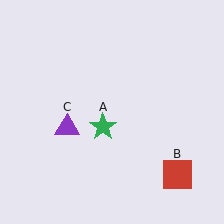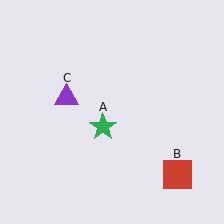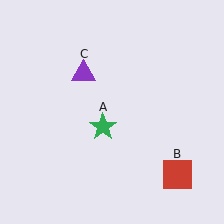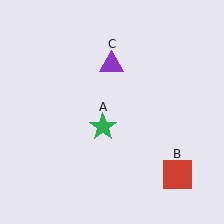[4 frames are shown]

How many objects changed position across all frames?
1 object changed position: purple triangle (object C).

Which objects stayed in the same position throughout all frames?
Green star (object A) and red square (object B) remained stationary.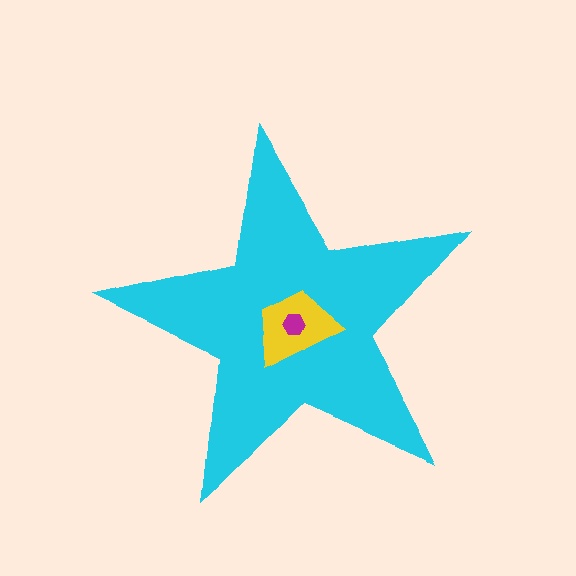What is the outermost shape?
The cyan star.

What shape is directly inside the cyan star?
The yellow trapezoid.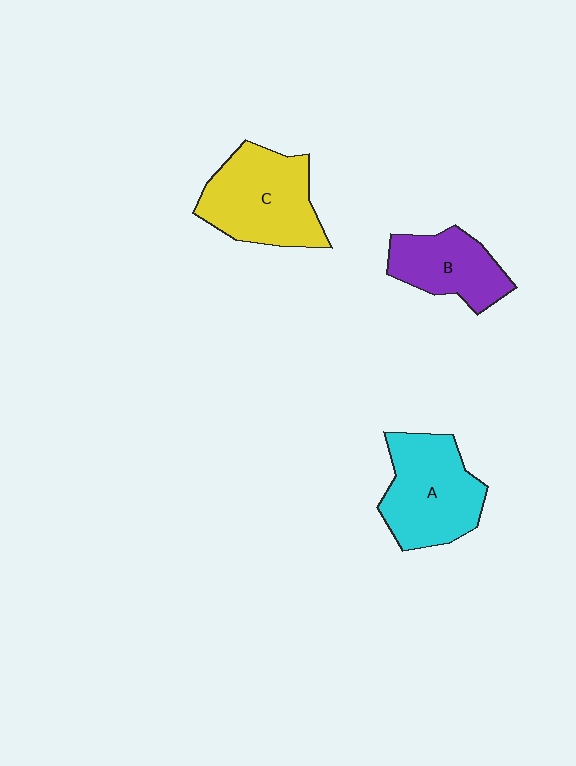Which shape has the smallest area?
Shape B (purple).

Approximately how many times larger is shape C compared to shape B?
Approximately 1.4 times.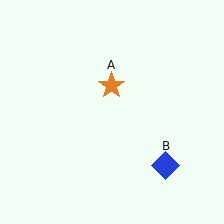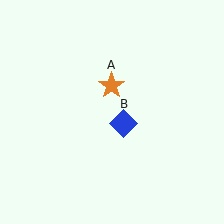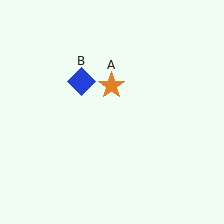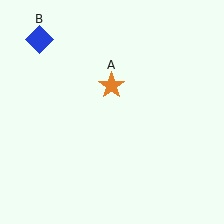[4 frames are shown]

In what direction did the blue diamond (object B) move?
The blue diamond (object B) moved up and to the left.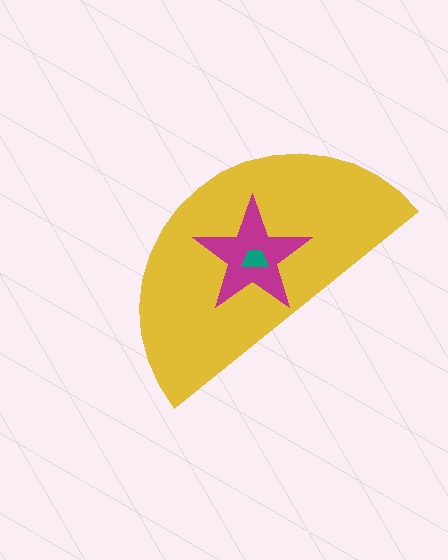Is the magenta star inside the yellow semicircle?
Yes.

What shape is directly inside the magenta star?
The teal trapezoid.